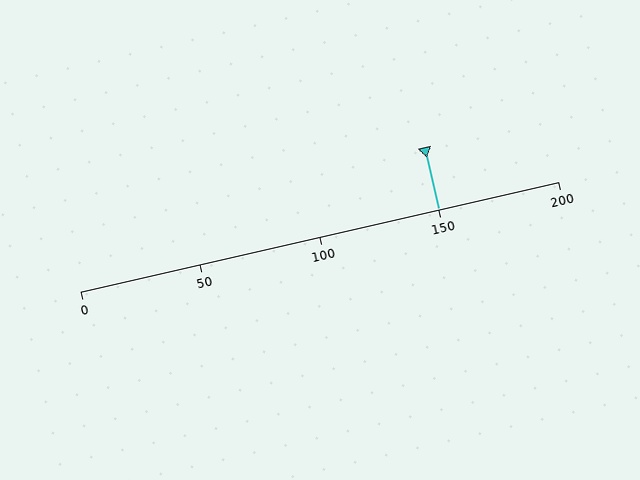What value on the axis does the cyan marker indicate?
The marker indicates approximately 150.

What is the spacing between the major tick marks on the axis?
The major ticks are spaced 50 apart.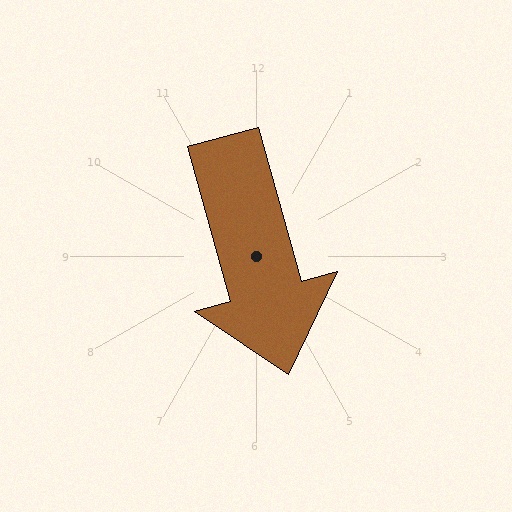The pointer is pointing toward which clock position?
Roughly 5 o'clock.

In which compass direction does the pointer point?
South.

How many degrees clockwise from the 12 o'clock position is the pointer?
Approximately 165 degrees.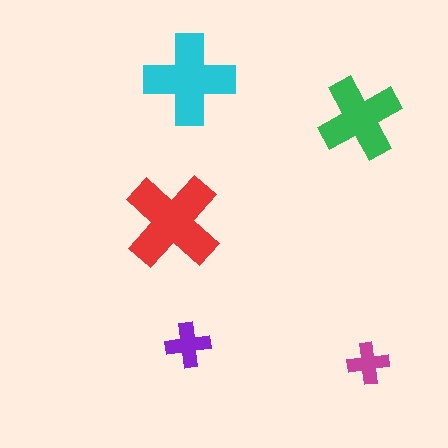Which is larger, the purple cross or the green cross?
The green one.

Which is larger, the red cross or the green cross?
The red one.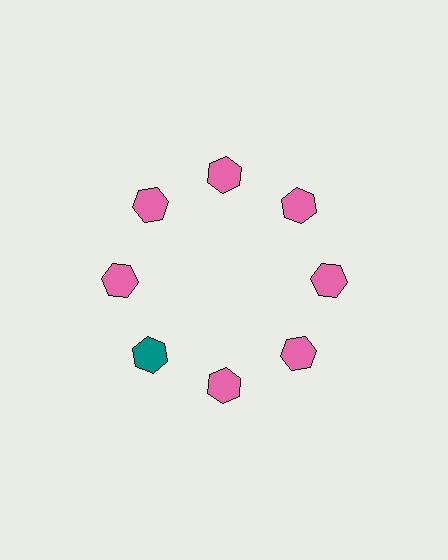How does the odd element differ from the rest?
It has a different color: teal instead of pink.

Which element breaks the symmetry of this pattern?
The teal hexagon at roughly the 8 o'clock position breaks the symmetry. All other shapes are pink hexagons.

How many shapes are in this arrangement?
There are 8 shapes arranged in a ring pattern.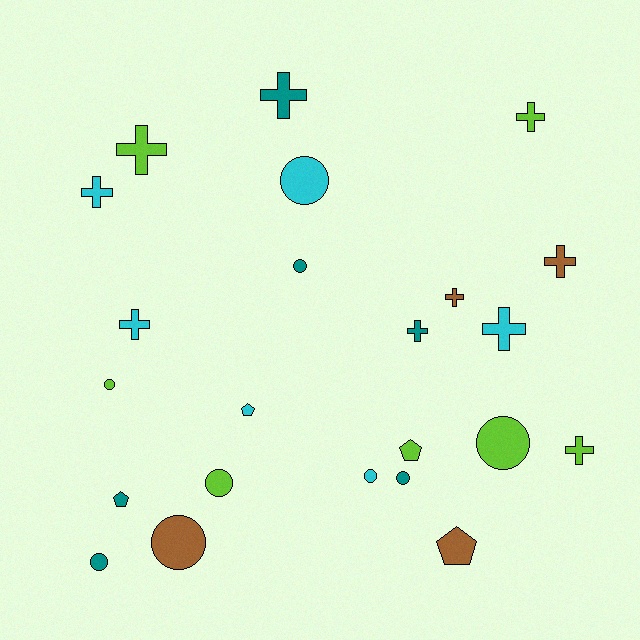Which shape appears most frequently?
Cross, with 10 objects.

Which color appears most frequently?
Lime, with 7 objects.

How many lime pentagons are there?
There is 1 lime pentagon.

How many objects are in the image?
There are 23 objects.